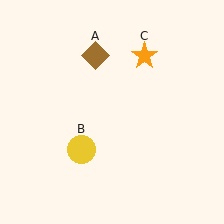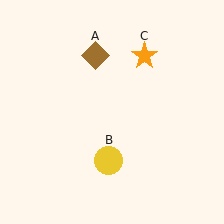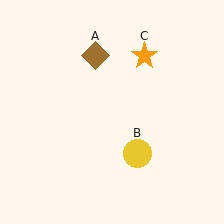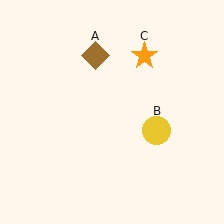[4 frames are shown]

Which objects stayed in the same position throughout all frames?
Brown diamond (object A) and orange star (object C) remained stationary.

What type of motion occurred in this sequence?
The yellow circle (object B) rotated counterclockwise around the center of the scene.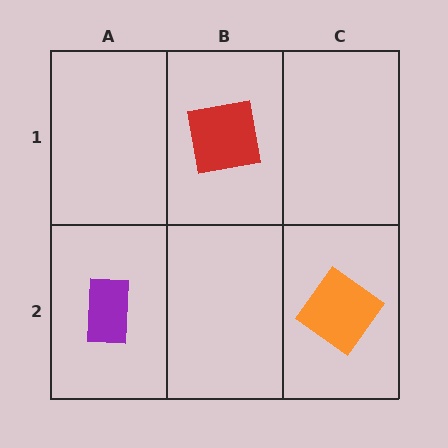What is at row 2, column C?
An orange diamond.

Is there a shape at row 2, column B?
No, that cell is empty.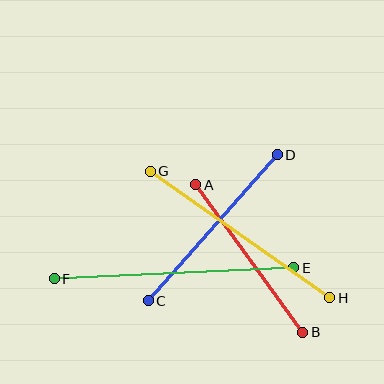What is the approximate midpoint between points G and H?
The midpoint is at approximately (240, 234) pixels.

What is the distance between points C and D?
The distance is approximately 195 pixels.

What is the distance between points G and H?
The distance is approximately 220 pixels.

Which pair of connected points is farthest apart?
Points E and F are farthest apart.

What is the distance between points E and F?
The distance is approximately 240 pixels.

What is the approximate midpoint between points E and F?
The midpoint is at approximately (174, 273) pixels.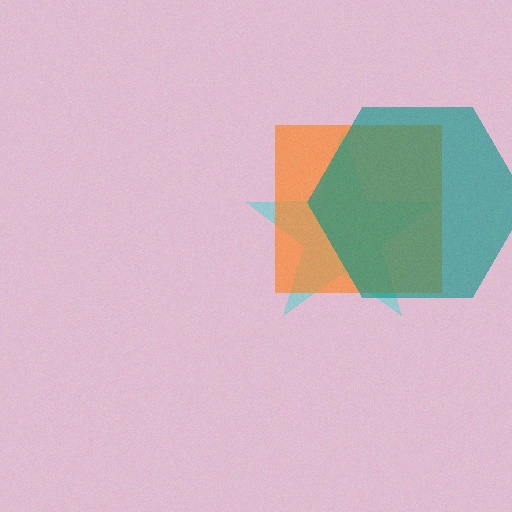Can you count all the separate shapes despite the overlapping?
Yes, there are 3 separate shapes.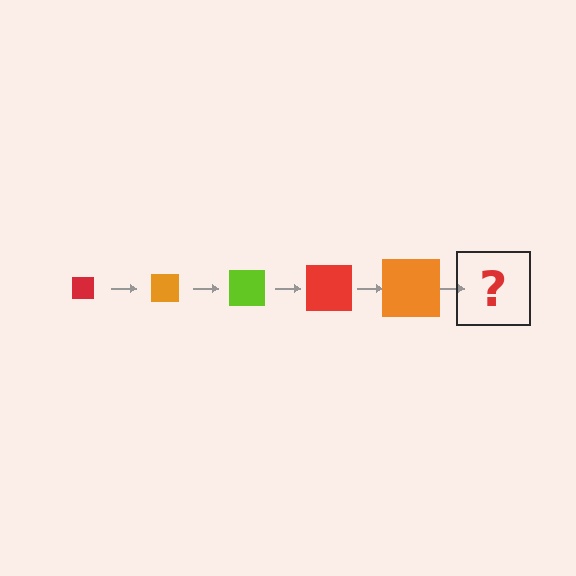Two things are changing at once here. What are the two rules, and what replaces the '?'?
The two rules are that the square grows larger each step and the color cycles through red, orange, and lime. The '?' should be a lime square, larger than the previous one.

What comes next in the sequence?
The next element should be a lime square, larger than the previous one.